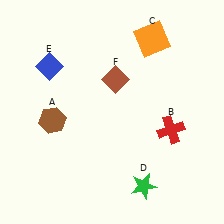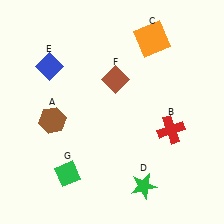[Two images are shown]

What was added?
A green diamond (G) was added in Image 2.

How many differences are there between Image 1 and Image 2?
There is 1 difference between the two images.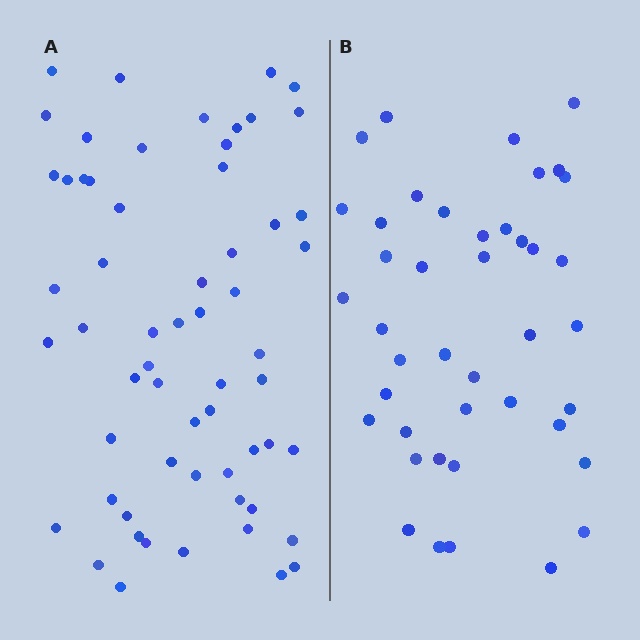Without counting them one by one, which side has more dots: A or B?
Region A (the left region) has more dots.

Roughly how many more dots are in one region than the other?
Region A has approximately 20 more dots than region B.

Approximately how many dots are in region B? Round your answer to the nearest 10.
About 40 dots. (The exact count is 42, which rounds to 40.)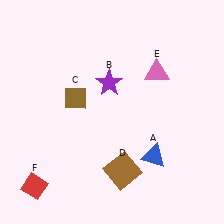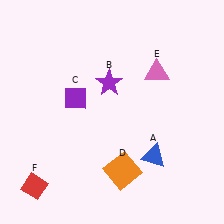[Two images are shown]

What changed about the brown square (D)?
In Image 1, D is brown. In Image 2, it changed to orange.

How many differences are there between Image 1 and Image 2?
There are 2 differences between the two images.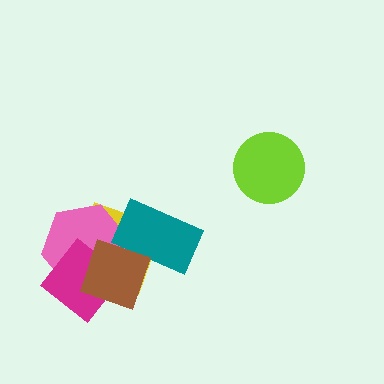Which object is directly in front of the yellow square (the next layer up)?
The pink hexagon is directly in front of the yellow square.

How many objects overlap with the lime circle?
0 objects overlap with the lime circle.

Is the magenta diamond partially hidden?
Yes, it is partially covered by another shape.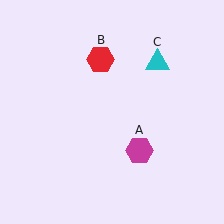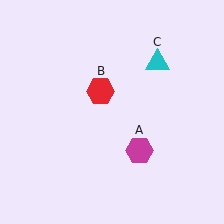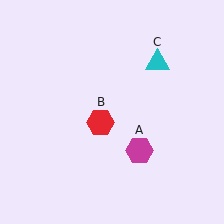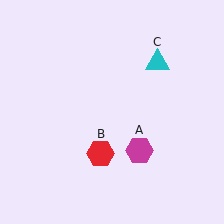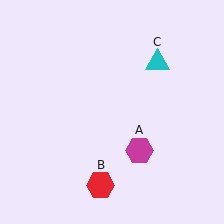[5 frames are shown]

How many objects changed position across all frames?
1 object changed position: red hexagon (object B).